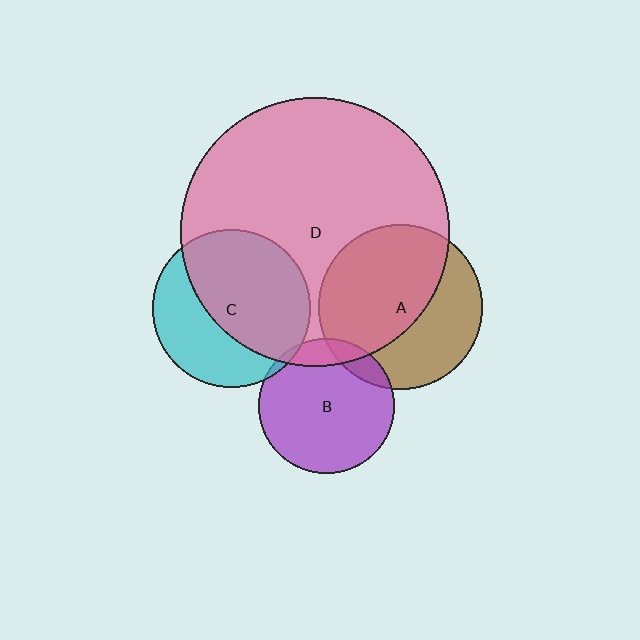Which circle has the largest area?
Circle D (pink).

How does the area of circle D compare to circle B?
Approximately 3.9 times.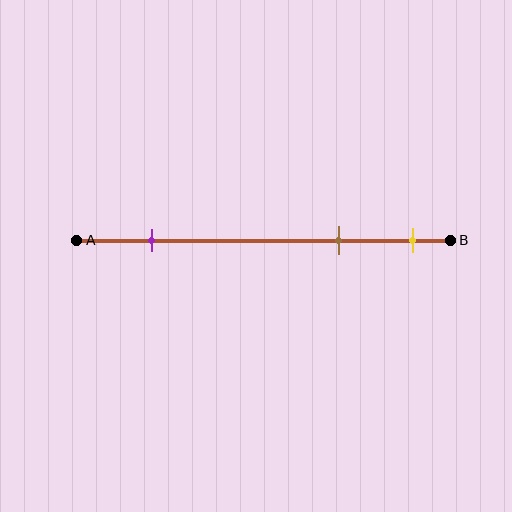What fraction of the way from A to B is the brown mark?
The brown mark is approximately 70% (0.7) of the way from A to B.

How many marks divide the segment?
There are 3 marks dividing the segment.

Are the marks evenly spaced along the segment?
No, the marks are not evenly spaced.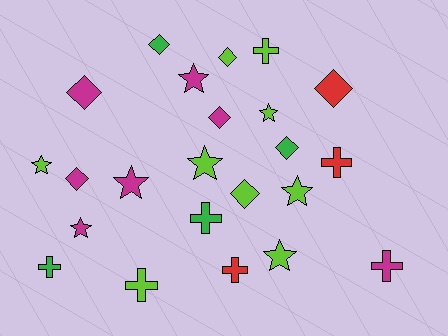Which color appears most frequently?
Lime, with 9 objects.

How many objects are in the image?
There are 23 objects.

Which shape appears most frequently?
Diamond, with 8 objects.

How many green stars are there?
There are no green stars.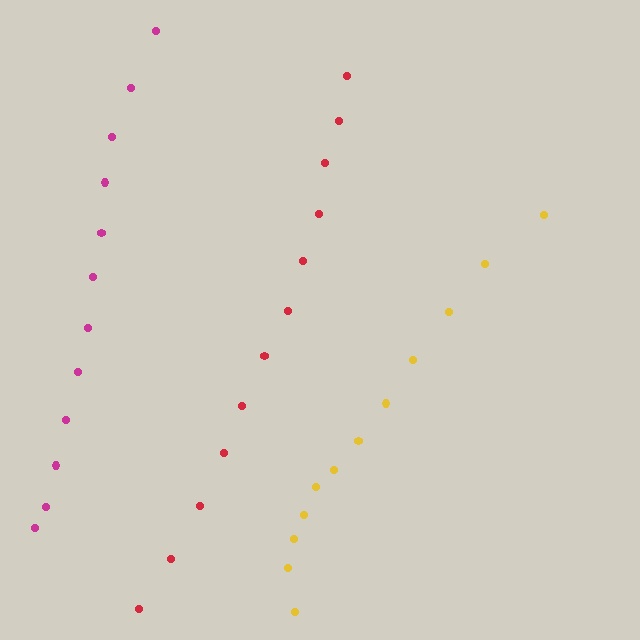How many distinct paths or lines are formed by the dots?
There are 3 distinct paths.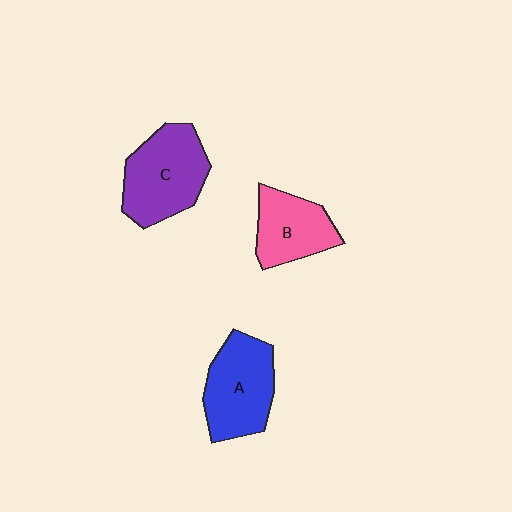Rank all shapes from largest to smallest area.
From largest to smallest: C (purple), A (blue), B (pink).